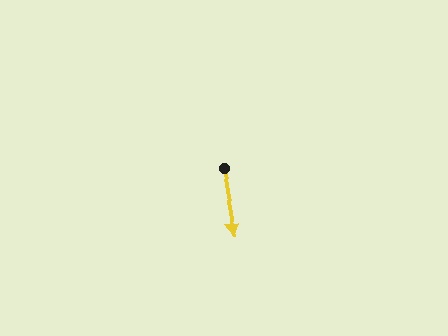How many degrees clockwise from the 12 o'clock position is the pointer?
Approximately 169 degrees.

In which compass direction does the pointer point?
South.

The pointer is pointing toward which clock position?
Roughly 6 o'clock.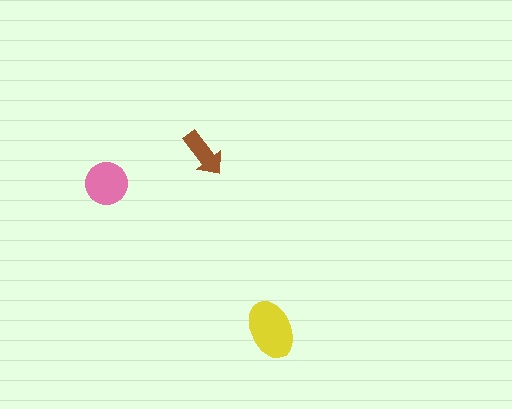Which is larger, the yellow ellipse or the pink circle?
The yellow ellipse.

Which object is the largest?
The yellow ellipse.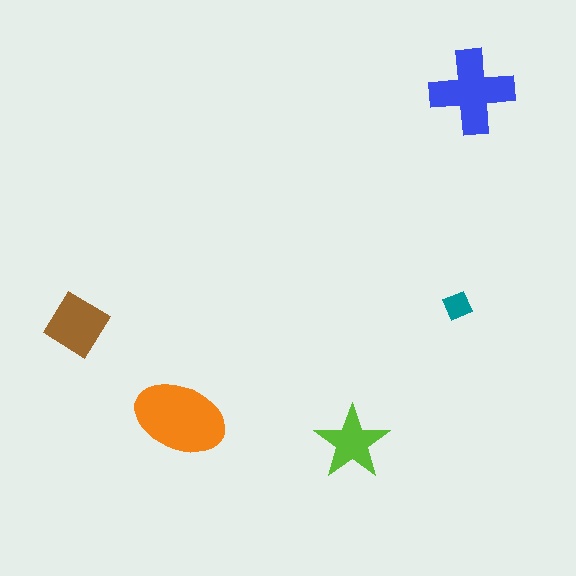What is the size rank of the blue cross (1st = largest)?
2nd.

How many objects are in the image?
There are 5 objects in the image.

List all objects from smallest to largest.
The teal diamond, the lime star, the brown diamond, the blue cross, the orange ellipse.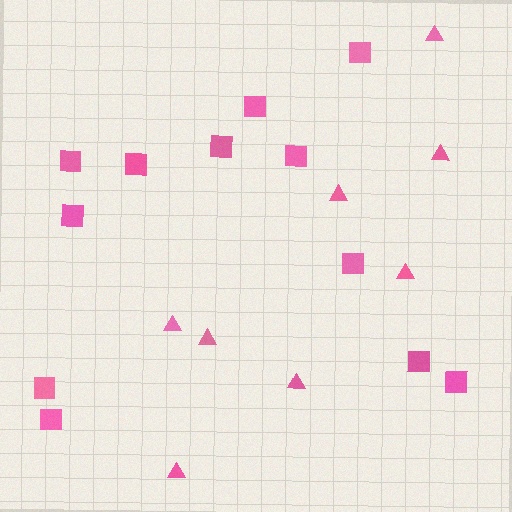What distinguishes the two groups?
There are 2 groups: one group of squares (12) and one group of triangles (8).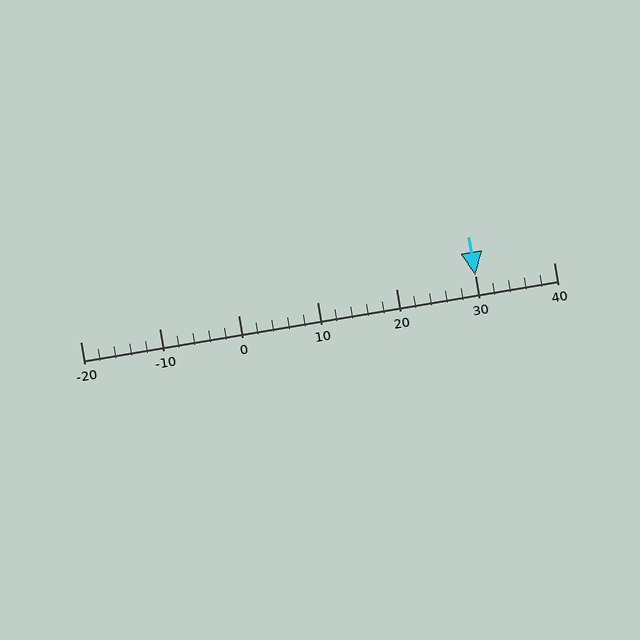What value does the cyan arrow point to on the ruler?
The cyan arrow points to approximately 30.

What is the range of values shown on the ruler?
The ruler shows values from -20 to 40.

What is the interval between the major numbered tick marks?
The major tick marks are spaced 10 units apart.